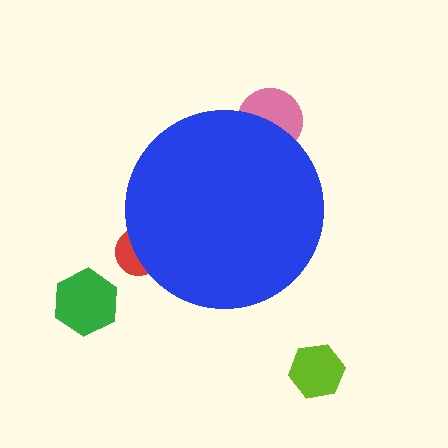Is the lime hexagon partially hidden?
No, the lime hexagon is fully visible.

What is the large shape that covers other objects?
A blue circle.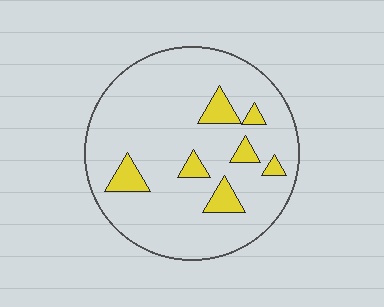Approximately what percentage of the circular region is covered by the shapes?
Approximately 10%.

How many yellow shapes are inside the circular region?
7.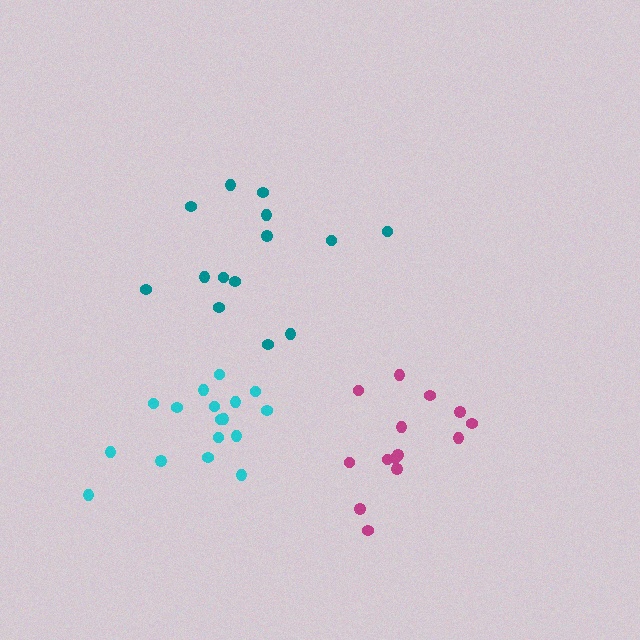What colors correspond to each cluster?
The clusters are colored: teal, cyan, magenta.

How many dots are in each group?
Group 1: 14 dots, Group 2: 17 dots, Group 3: 14 dots (45 total).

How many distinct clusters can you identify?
There are 3 distinct clusters.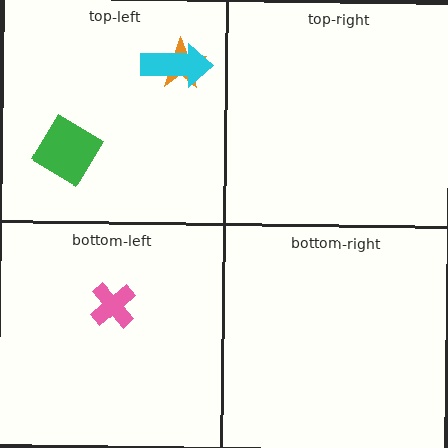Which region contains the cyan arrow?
The top-left region.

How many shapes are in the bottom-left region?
1.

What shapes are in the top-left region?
The green diamond, the orange star, the cyan arrow.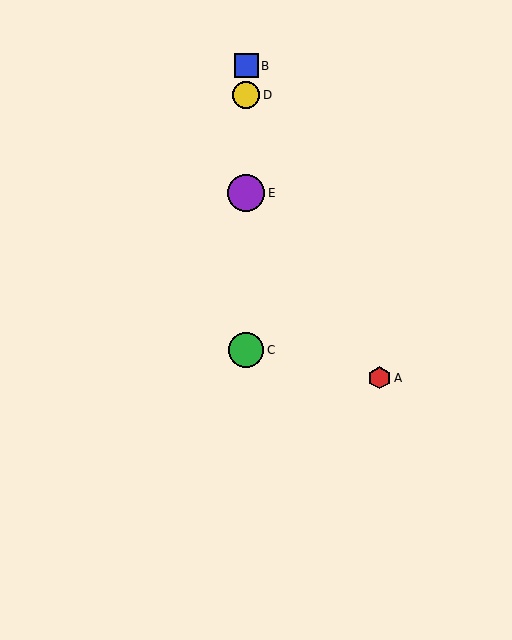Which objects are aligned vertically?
Objects B, C, D, E are aligned vertically.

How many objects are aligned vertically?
4 objects (B, C, D, E) are aligned vertically.